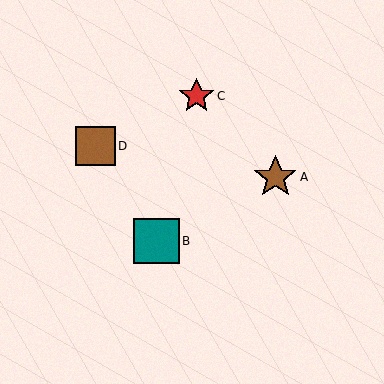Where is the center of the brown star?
The center of the brown star is at (275, 177).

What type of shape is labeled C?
Shape C is a red star.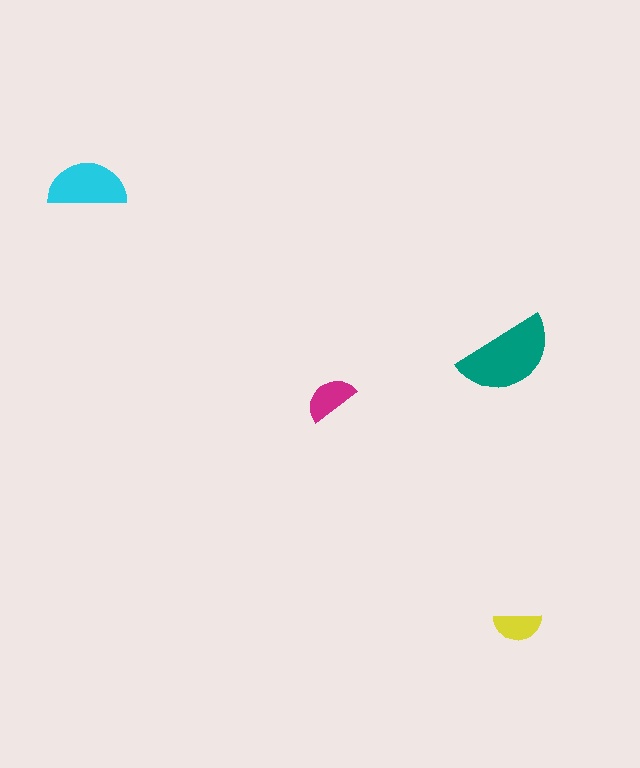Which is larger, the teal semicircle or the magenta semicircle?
The teal one.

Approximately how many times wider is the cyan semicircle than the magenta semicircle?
About 1.5 times wider.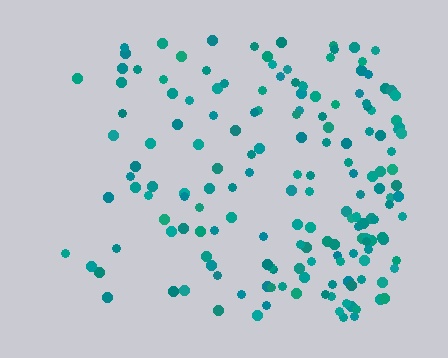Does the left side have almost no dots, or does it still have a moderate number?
Still a moderate number, just noticeably fewer than the right.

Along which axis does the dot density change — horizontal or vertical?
Horizontal.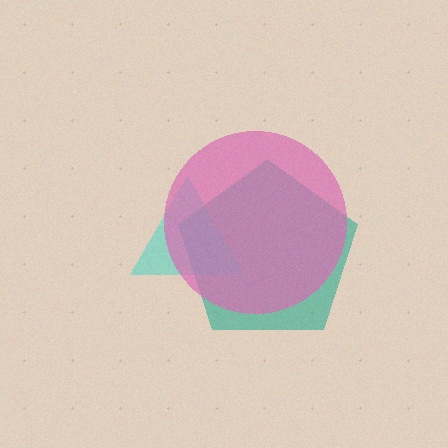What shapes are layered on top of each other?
The layered shapes are: a teal pentagon, a cyan triangle, a pink circle.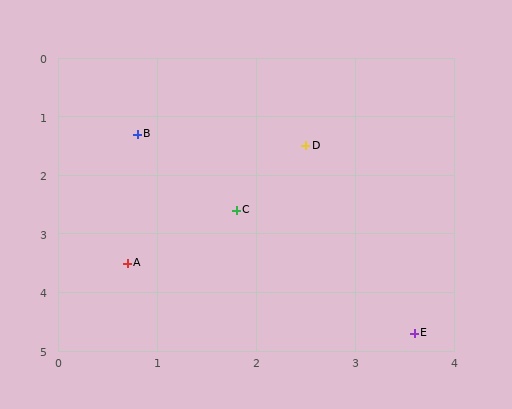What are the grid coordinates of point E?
Point E is at approximately (3.6, 4.7).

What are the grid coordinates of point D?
Point D is at approximately (2.5, 1.5).